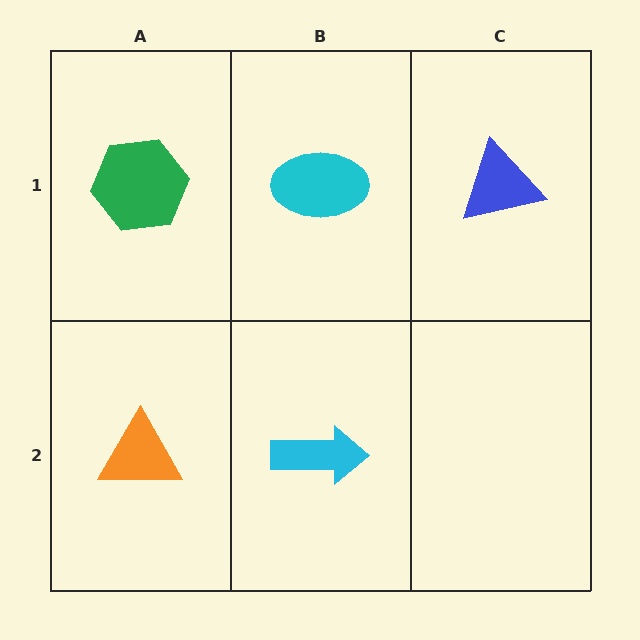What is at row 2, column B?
A cyan arrow.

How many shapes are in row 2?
2 shapes.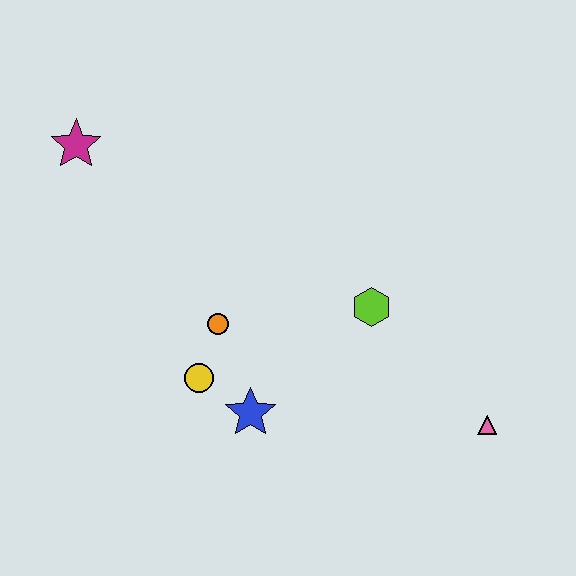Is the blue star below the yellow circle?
Yes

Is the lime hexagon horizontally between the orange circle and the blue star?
No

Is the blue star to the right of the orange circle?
Yes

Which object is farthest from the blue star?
The magenta star is farthest from the blue star.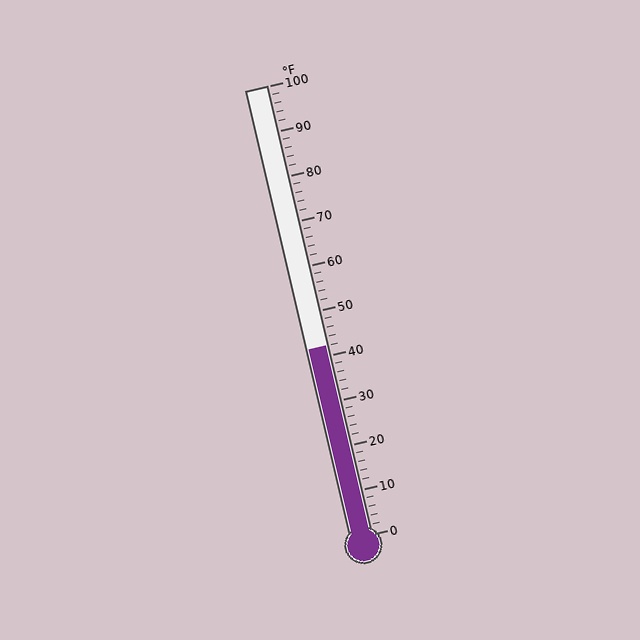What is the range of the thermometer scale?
The thermometer scale ranges from 0°F to 100°F.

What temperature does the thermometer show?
The thermometer shows approximately 42°F.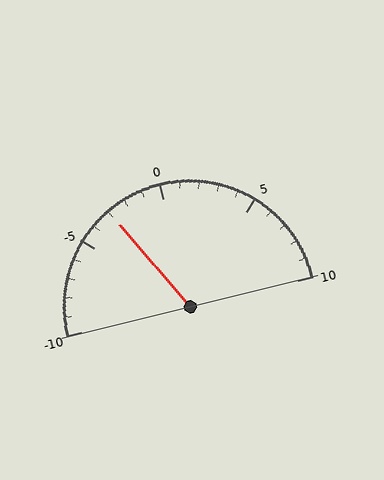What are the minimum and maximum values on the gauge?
The gauge ranges from -10 to 10.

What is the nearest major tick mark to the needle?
The nearest major tick mark is -5.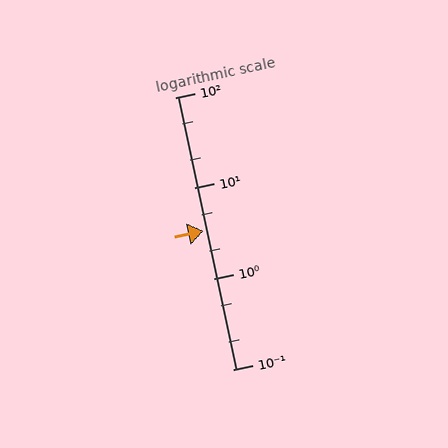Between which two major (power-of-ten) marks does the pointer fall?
The pointer is between 1 and 10.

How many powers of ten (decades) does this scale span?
The scale spans 3 decades, from 0.1 to 100.